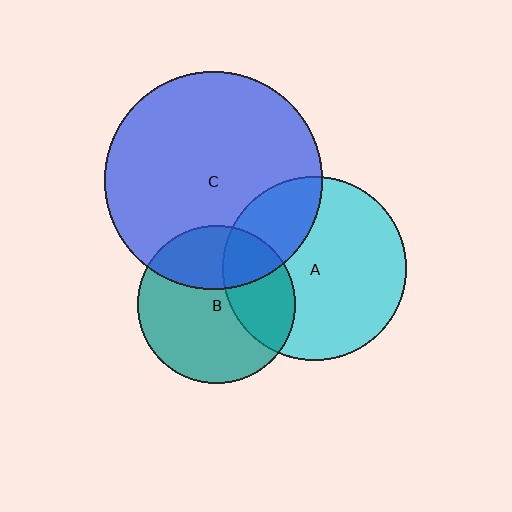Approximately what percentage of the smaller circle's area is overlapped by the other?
Approximately 30%.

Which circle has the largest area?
Circle C (blue).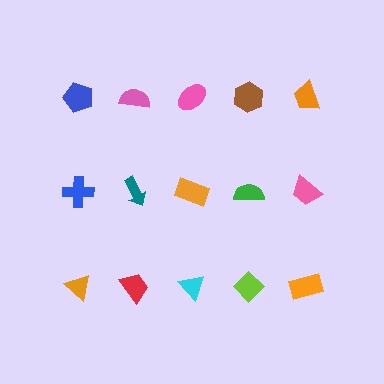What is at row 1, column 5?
An orange trapezoid.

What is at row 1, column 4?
A brown hexagon.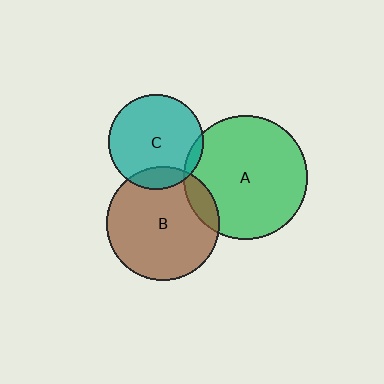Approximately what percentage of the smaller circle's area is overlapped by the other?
Approximately 5%.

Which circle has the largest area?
Circle A (green).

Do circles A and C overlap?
Yes.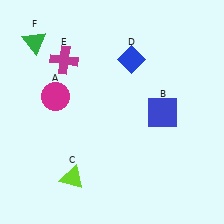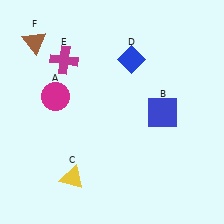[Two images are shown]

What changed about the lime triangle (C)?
In Image 1, C is lime. In Image 2, it changed to yellow.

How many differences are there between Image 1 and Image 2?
There are 2 differences between the two images.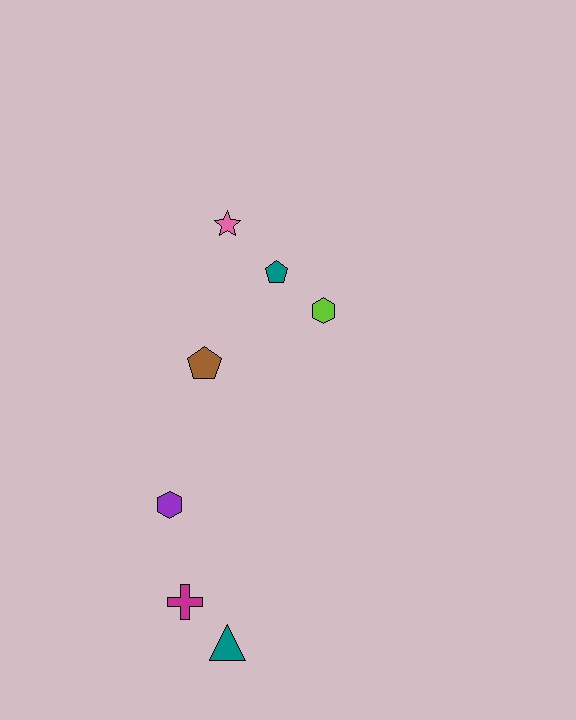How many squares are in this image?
There are no squares.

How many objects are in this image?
There are 7 objects.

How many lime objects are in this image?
There is 1 lime object.